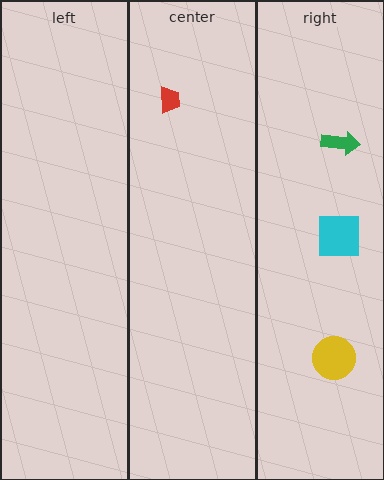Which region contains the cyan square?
The right region.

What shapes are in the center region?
The red trapezoid.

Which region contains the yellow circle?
The right region.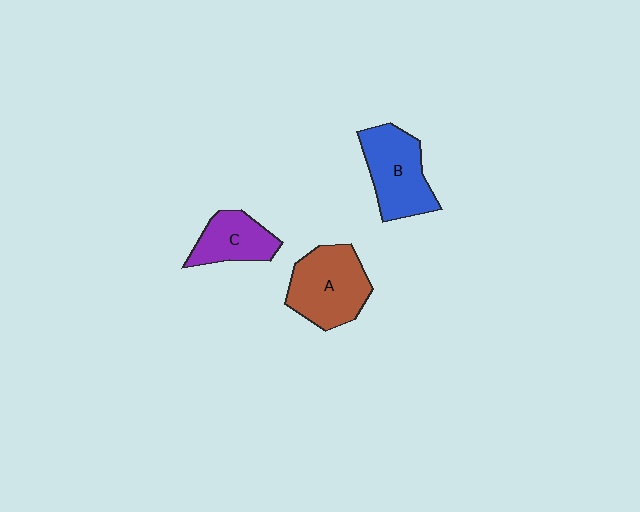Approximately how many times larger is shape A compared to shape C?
Approximately 1.5 times.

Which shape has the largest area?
Shape A (brown).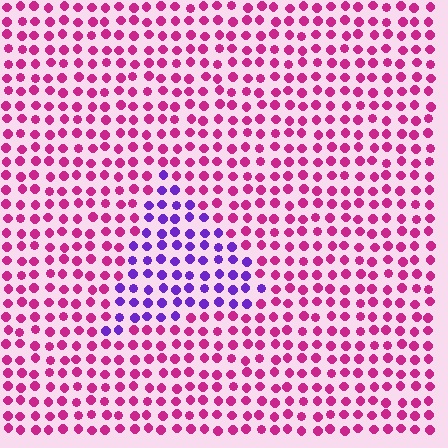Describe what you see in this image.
The image is filled with small magenta elements in a uniform arrangement. A triangle-shaped region is visible where the elements are tinted to a slightly different hue, forming a subtle color boundary.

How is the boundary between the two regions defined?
The boundary is defined purely by a slight shift in hue (about 56 degrees). Spacing, size, and orientation are identical on both sides.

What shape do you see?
I see a triangle.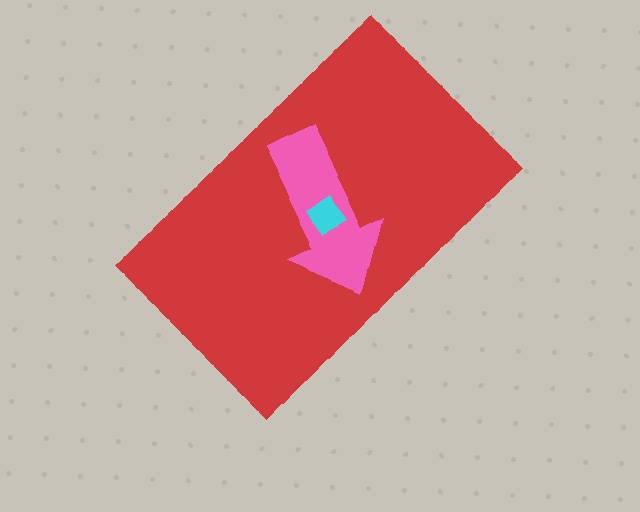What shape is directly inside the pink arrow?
The cyan diamond.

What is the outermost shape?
The red rectangle.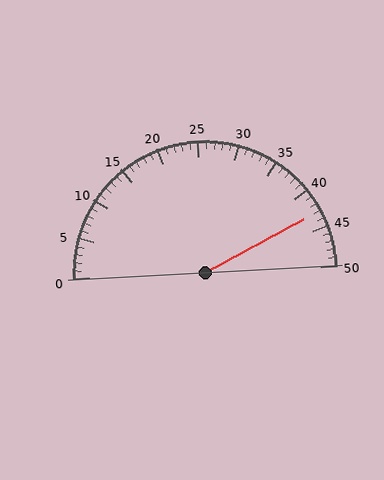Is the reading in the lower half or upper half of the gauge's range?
The reading is in the upper half of the range (0 to 50).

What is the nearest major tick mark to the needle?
The nearest major tick mark is 45.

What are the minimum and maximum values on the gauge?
The gauge ranges from 0 to 50.